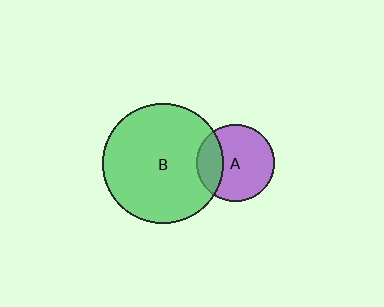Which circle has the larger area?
Circle B (green).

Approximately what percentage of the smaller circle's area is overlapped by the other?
Approximately 25%.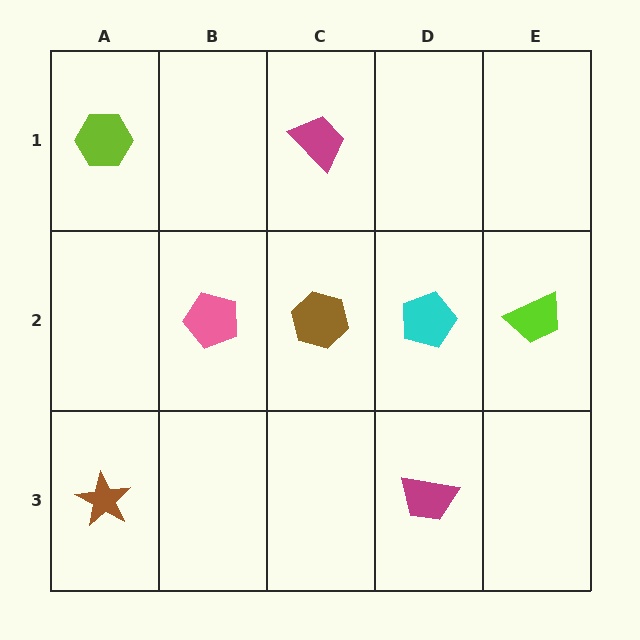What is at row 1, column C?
A magenta trapezoid.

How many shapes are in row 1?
2 shapes.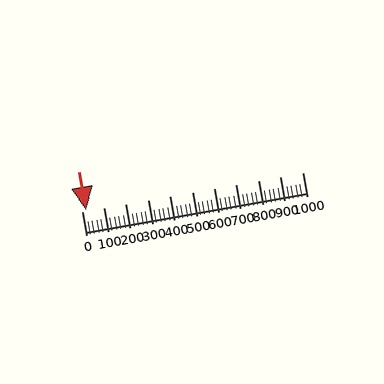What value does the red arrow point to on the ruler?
The red arrow points to approximately 21.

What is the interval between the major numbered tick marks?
The major tick marks are spaced 100 units apart.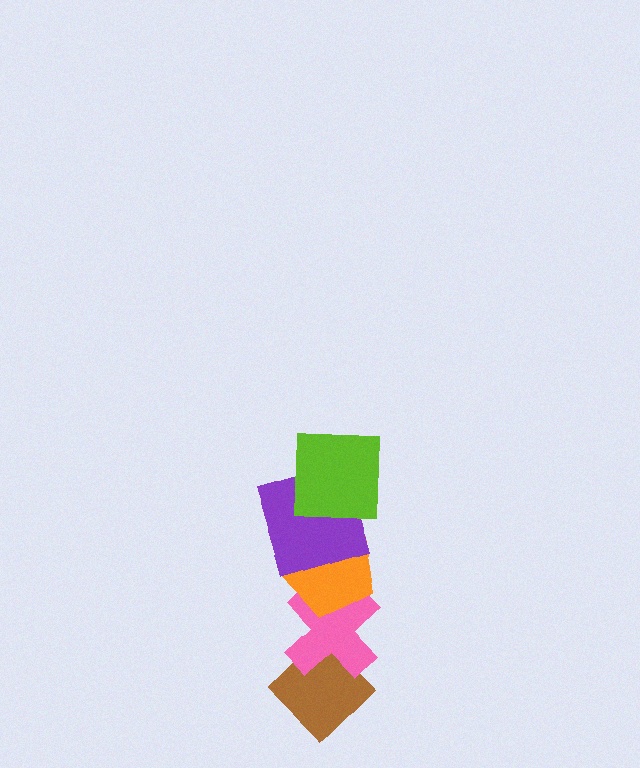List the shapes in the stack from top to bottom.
From top to bottom: the lime square, the purple square, the orange pentagon, the pink cross, the brown diamond.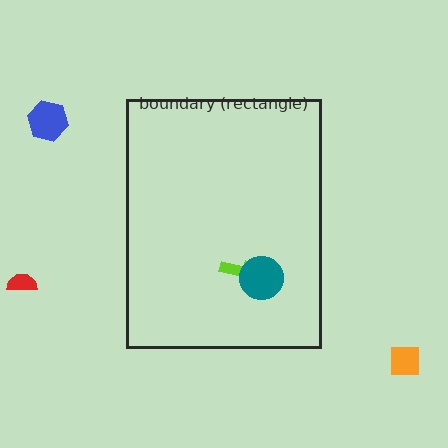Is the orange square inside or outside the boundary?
Outside.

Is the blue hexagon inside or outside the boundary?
Outside.